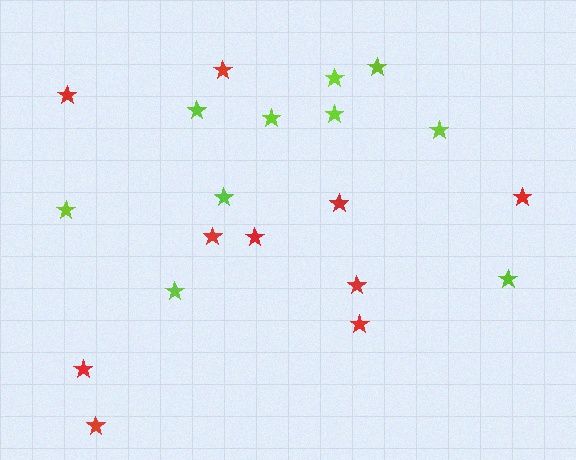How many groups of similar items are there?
There are 2 groups: one group of red stars (10) and one group of lime stars (10).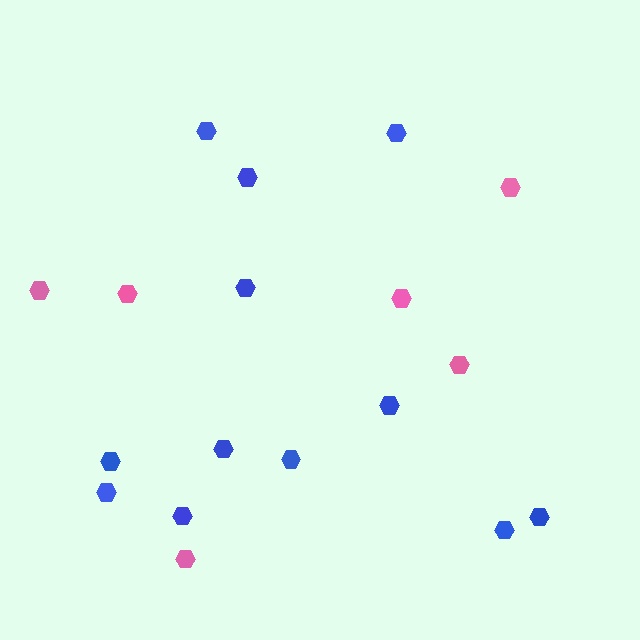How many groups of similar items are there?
There are 2 groups: one group of blue hexagons (12) and one group of pink hexagons (6).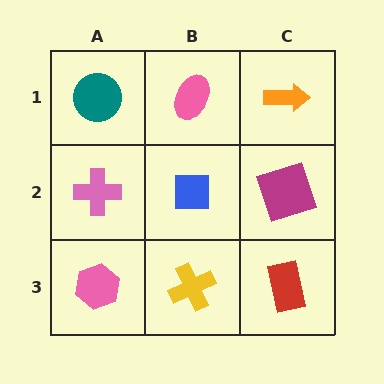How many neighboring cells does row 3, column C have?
2.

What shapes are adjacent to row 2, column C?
An orange arrow (row 1, column C), a red rectangle (row 3, column C), a blue square (row 2, column B).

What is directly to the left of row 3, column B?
A pink hexagon.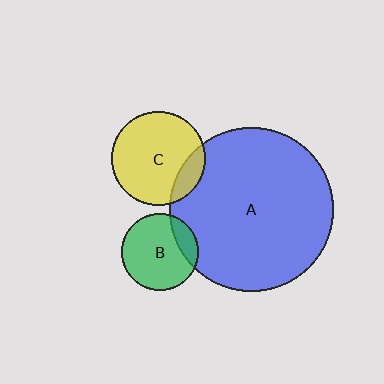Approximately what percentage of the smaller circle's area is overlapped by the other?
Approximately 15%.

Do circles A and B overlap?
Yes.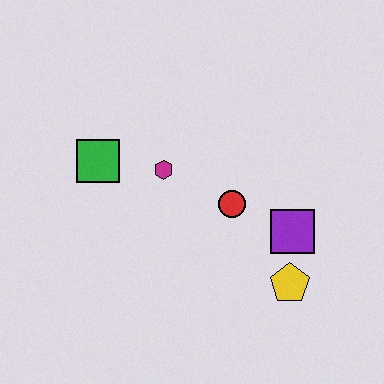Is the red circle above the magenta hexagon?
No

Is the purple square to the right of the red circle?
Yes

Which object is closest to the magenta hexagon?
The green square is closest to the magenta hexagon.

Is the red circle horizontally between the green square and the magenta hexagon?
No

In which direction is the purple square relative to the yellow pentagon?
The purple square is above the yellow pentagon.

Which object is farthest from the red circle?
The green square is farthest from the red circle.